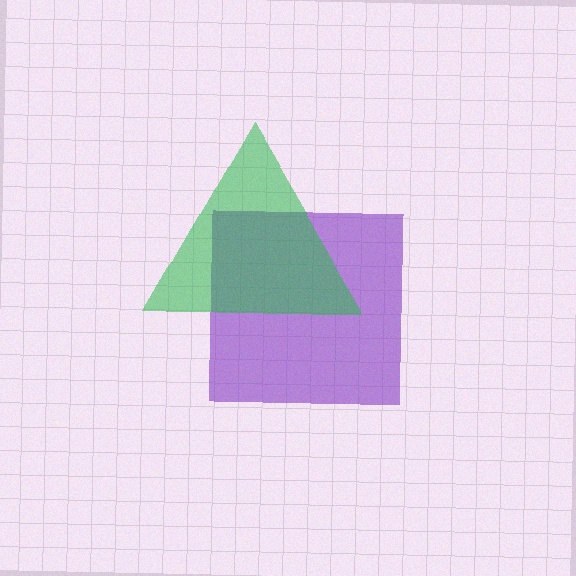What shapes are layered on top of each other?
The layered shapes are: a purple square, a green triangle.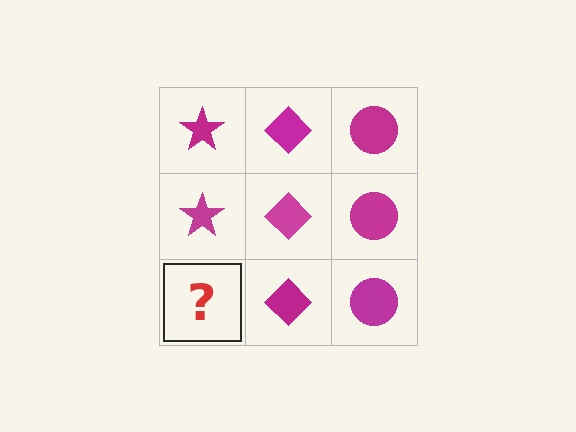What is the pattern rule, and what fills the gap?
The rule is that each column has a consistent shape. The gap should be filled with a magenta star.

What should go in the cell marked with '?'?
The missing cell should contain a magenta star.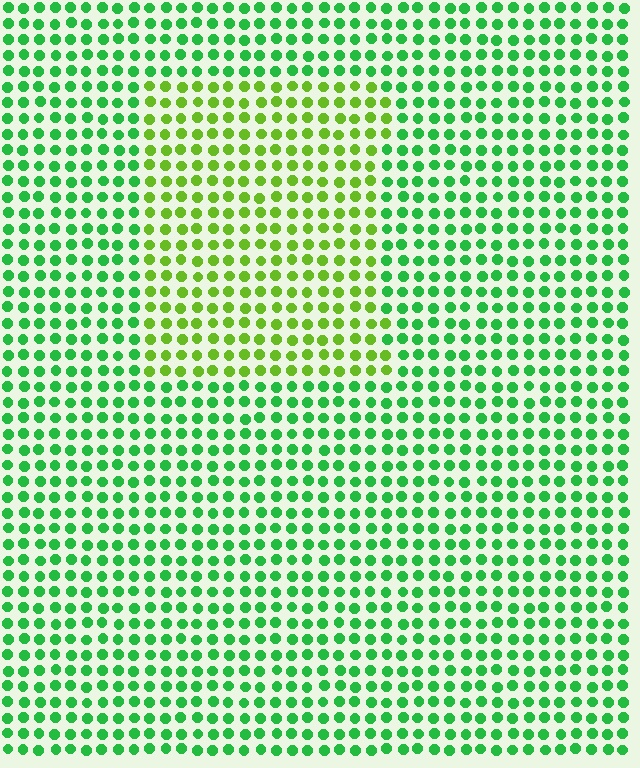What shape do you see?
I see a rectangle.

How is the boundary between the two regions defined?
The boundary is defined purely by a slight shift in hue (about 38 degrees). Spacing, size, and orientation are identical on both sides.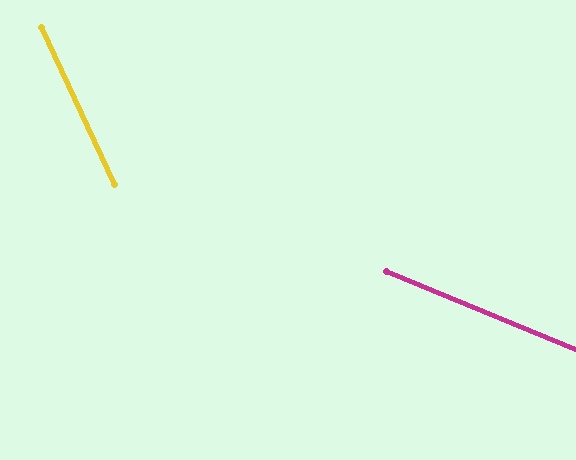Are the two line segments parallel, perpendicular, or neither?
Neither parallel nor perpendicular — they differ by about 43°.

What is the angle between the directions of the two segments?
Approximately 43 degrees.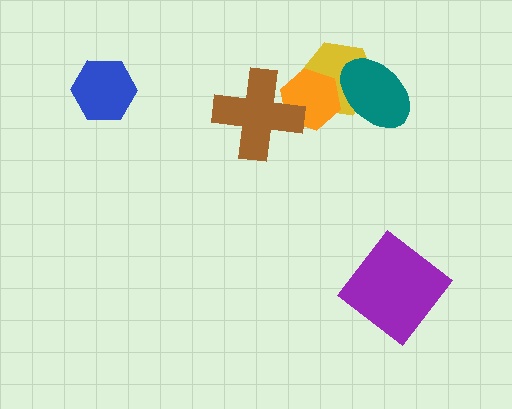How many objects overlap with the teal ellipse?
2 objects overlap with the teal ellipse.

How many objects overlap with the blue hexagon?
0 objects overlap with the blue hexagon.